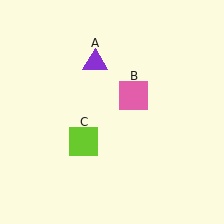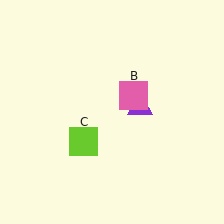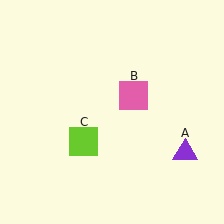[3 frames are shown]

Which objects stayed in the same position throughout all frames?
Pink square (object B) and lime square (object C) remained stationary.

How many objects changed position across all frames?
1 object changed position: purple triangle (object A).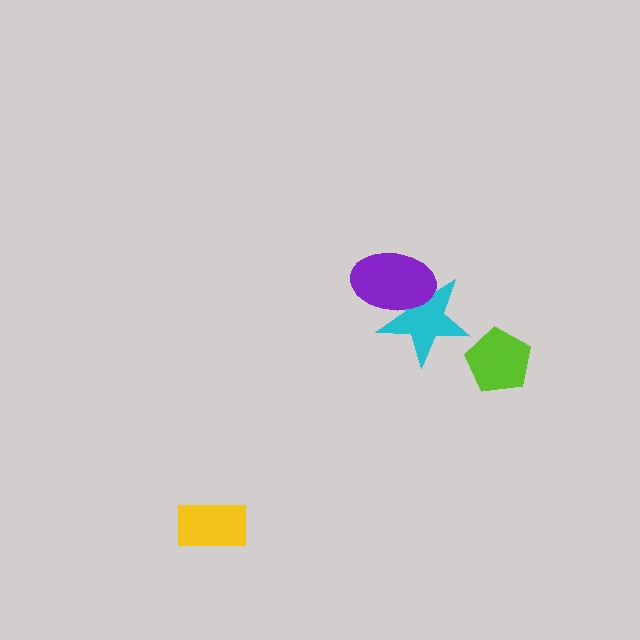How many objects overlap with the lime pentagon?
0 objects overlap with the lime pentagon.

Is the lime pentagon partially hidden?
No, no other shape covers it.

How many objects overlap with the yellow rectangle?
0 objects overlap with the yellow rectangle.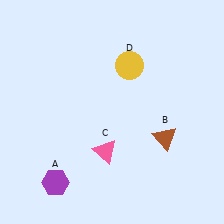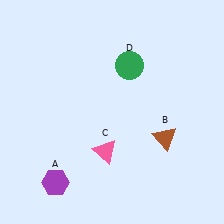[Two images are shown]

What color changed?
The circle (D) changed from yellow in Image 1 to green in Image 2.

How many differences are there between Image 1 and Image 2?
There is 1 difference between the two images.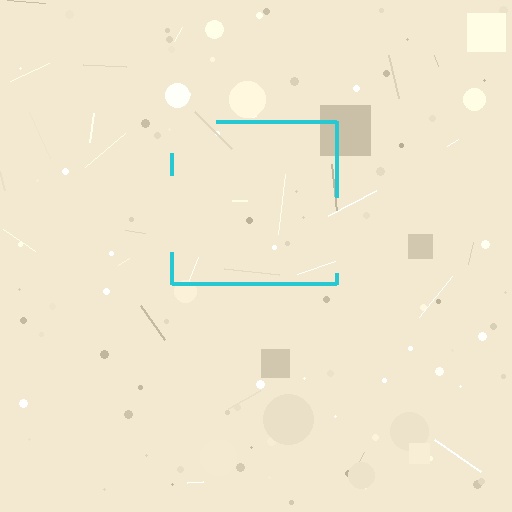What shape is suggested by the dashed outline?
The dashed outline suggests a square.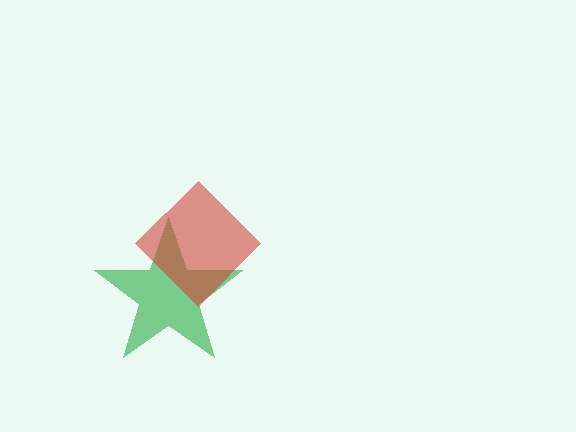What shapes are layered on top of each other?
The layered shapes are: a green star, a red diamond.